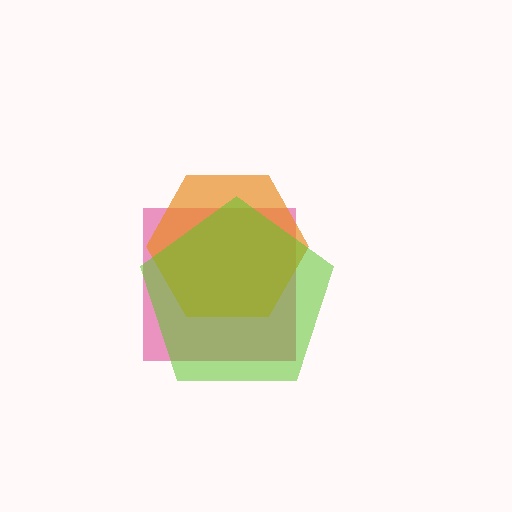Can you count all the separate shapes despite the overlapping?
Yes, there are 3 separate shapes.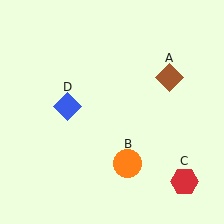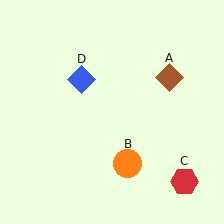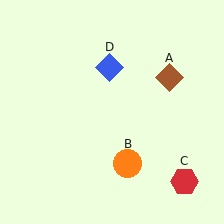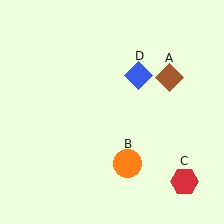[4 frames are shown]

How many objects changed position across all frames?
1 object changed position: blue diamond (object D).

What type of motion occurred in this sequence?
The blue diamond (object D) rotated clockwise around the center of the scene.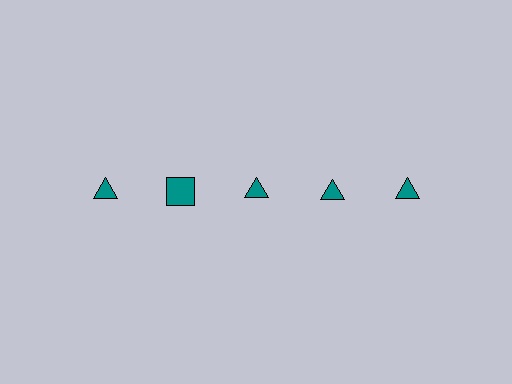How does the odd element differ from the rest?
It has a different shape: square instead of triangle.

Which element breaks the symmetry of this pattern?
The teal square in the top row, second from left column breaks the symmetry. All other shapes are teal triangles.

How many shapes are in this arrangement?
There are 5 shapes arranged in a grid pattern.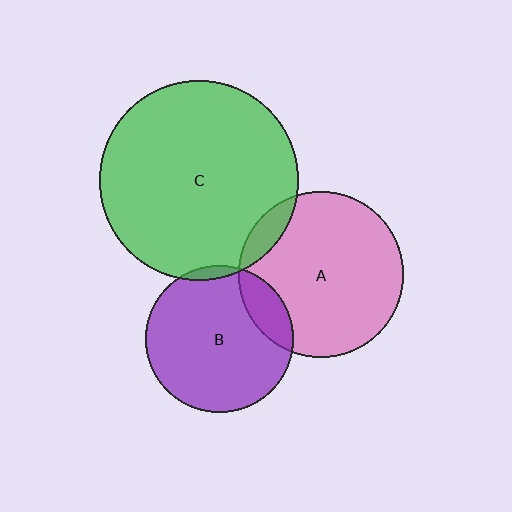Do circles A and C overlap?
Yes.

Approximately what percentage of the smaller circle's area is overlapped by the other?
Approximately 10%.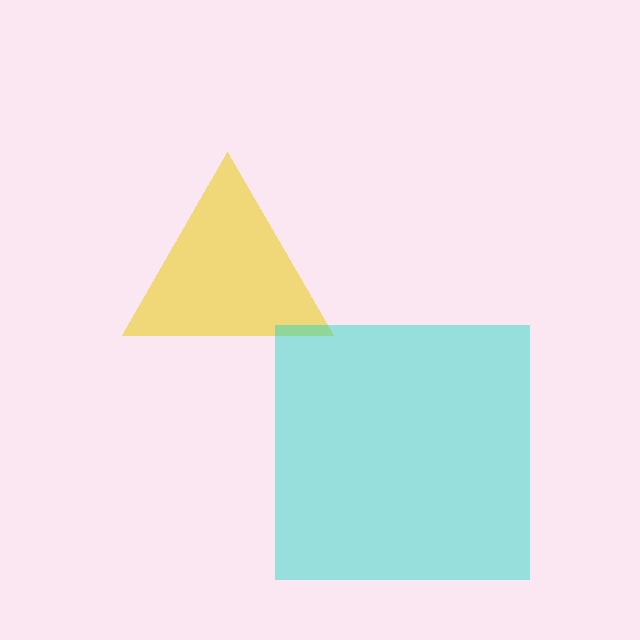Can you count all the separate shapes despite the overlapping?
Yes, there are 2 separate shapes.